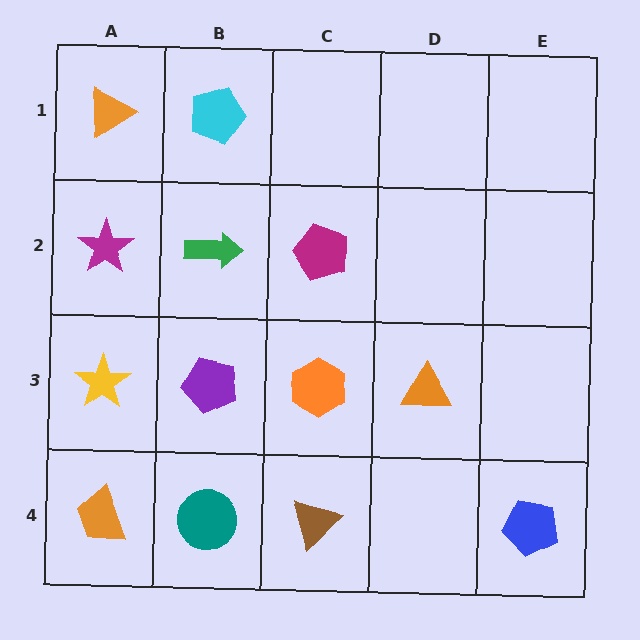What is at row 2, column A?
A magenta star.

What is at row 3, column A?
A yellow star.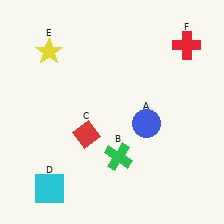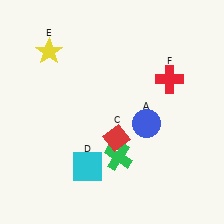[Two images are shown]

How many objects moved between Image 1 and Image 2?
3 objects moved between the two images.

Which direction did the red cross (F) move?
The red cross (F) moved down.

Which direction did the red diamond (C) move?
The red diamond (C) moved right.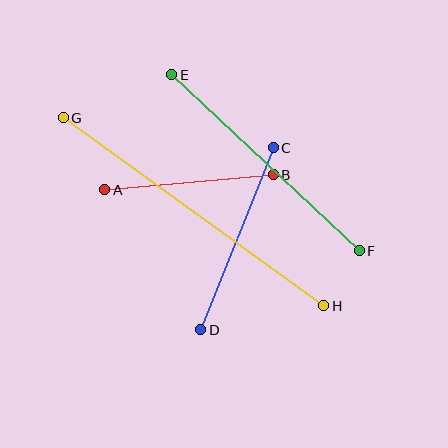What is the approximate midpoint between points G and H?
The midpoint is at approximately (193, 212) pixels.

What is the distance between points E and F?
The distance is approximately 257 pixels.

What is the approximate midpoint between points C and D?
The midpoint is at approximately (237, 239) pixels.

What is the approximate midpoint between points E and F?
The midpoint is at approximately (266, 163) pixels.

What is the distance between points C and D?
The distance is approximately 196 pixels.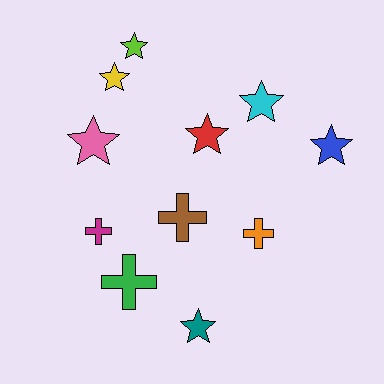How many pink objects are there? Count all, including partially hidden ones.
There is 1 pink object.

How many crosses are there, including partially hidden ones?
There are 4 crosses.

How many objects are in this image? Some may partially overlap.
There are 11 objects.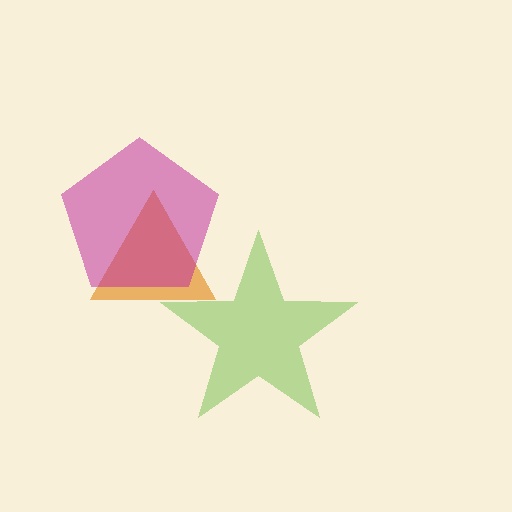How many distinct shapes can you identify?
There are 3 distinct shapes: an orange triangle, a lime star, a magenta pentagon.